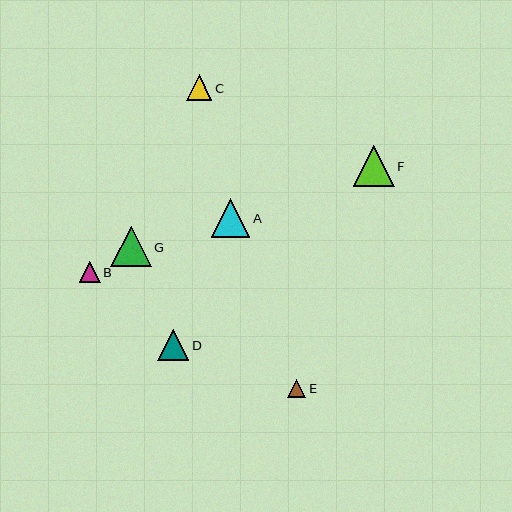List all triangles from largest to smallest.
From largest to smallest: G, F, A, D, C, B, E.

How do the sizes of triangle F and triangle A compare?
Triangle F and triangle A are approximately the same size.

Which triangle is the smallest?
Triangle E is the smallest with a size of approximately 18 pixels.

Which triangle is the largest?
Triangle G is the largest with a size of approximately 41 pixels.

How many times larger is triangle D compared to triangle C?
Triangle D is approximately 1.2 times the size of triangle C.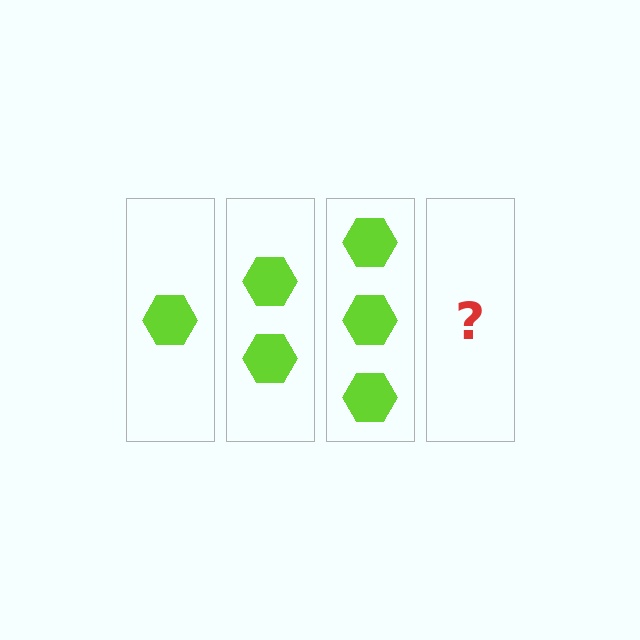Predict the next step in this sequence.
The next step is 4 hexagons.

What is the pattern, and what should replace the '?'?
The pattern is that each step adds one more hexagon. The '?' should be 4 hexagons.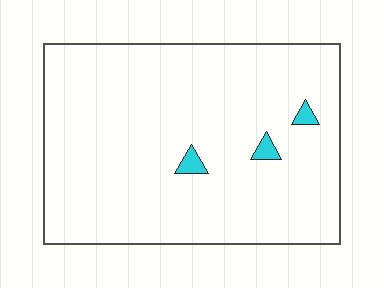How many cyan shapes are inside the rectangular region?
3.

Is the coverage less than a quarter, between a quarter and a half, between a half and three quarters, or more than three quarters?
Less than a quarter.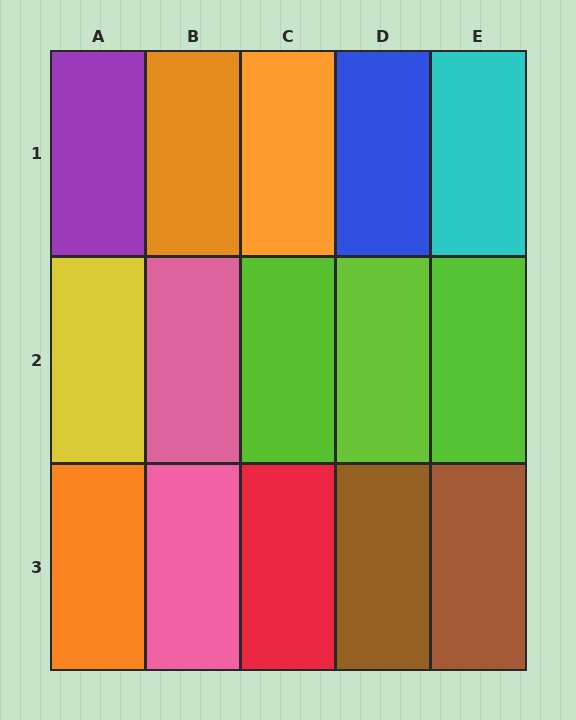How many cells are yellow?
1 cell is yellow.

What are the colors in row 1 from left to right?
Purple, orange, orange, blue, cyan.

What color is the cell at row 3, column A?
Orange.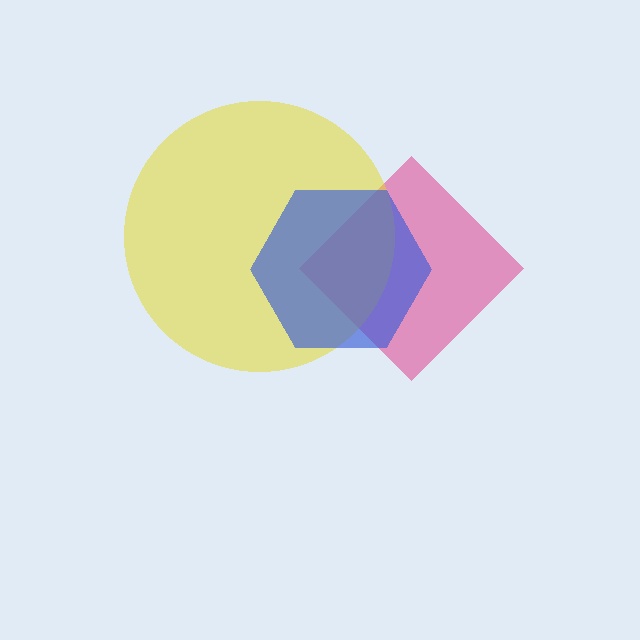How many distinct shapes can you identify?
There are 3 distinct shapes: a pink diamond, a yellow circle, a blue hexagon.